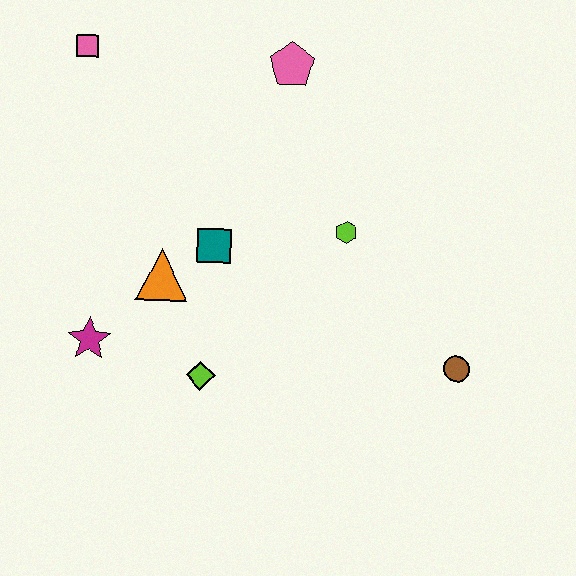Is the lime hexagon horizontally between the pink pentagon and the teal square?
No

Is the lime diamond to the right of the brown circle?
No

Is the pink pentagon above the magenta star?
Yes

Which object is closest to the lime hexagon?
The teal square is closest to the lime hexagon.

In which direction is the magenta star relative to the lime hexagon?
The magenta star is to the left of the lime hexagon.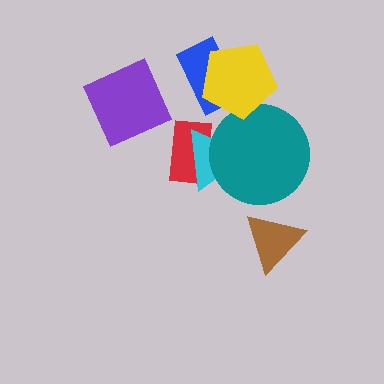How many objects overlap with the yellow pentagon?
2 objects overlap with the yellow pentagon.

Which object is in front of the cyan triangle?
The teal circle is in front of the cyan triangle.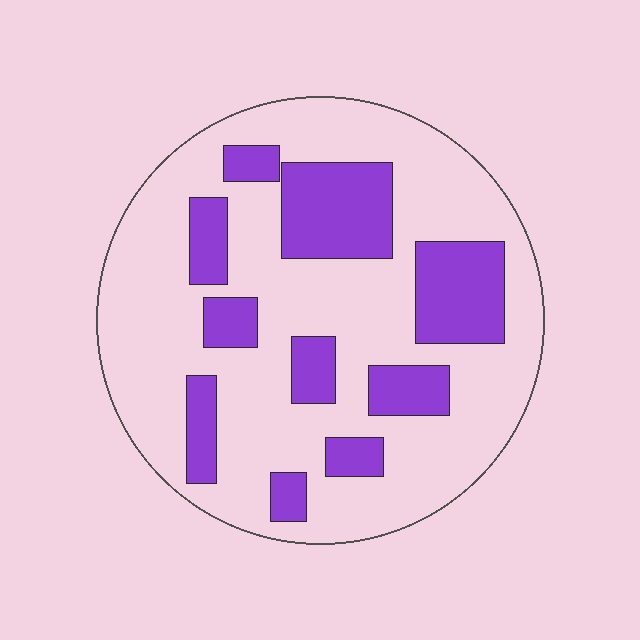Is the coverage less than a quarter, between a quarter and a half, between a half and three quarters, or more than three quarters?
Between a quarter and a half.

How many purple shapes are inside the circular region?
10.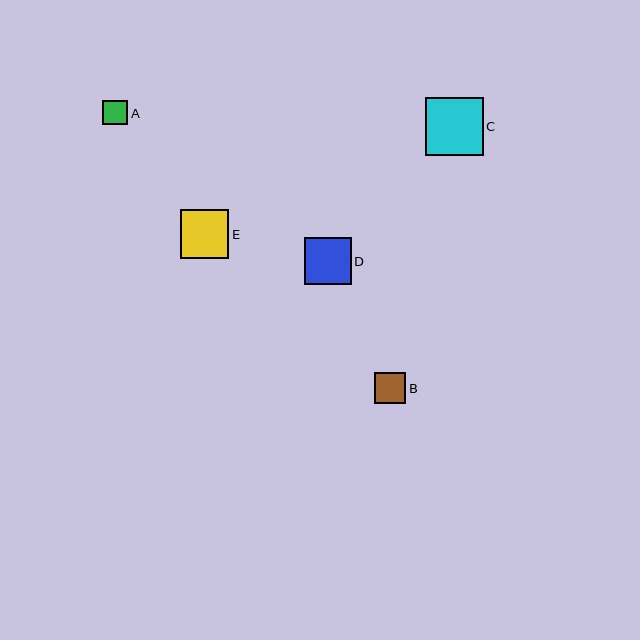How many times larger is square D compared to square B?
Square D is approximately 1.5 times the size of square B.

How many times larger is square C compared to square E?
Square C is approximately 1.2 times the size of square E.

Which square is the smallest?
Square A is the smallest with a size of approximately 25 pixels.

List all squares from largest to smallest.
From largest to smallest: C, E, D, B, A.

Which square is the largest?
Square C is the largest with a size of approximately 58 pixels.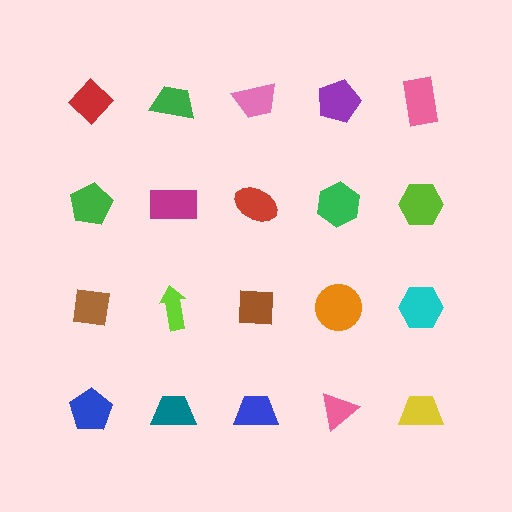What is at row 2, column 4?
A green hexagon.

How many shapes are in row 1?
5 shapes.